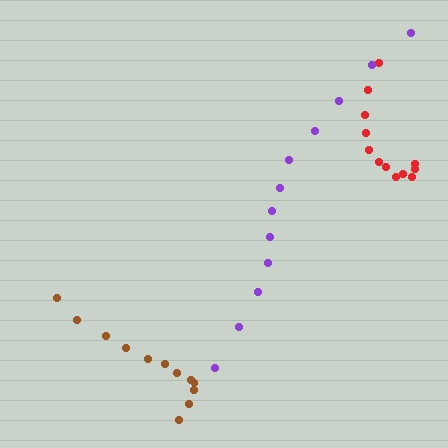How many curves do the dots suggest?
There are 3 distinct paths.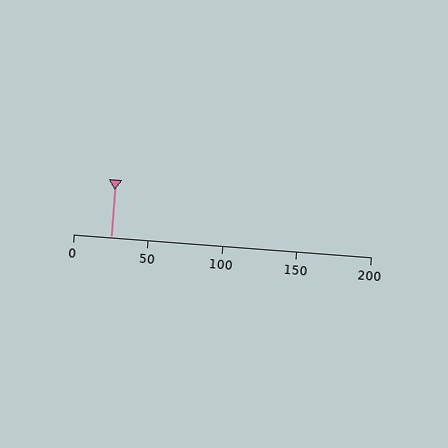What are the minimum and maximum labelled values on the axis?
The axis runs from 0 to 200.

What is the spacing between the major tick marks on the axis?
The major ticks are spaced 50 apart.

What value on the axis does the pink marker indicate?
The marker indicates approximately 25.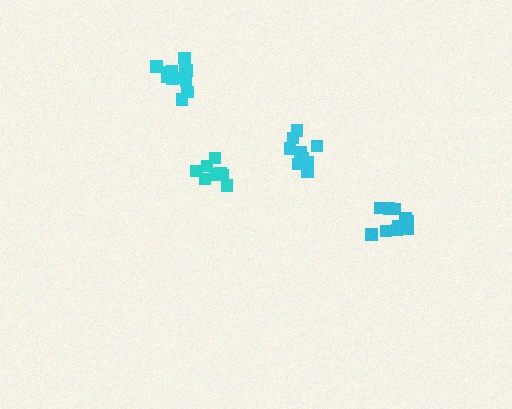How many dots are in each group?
Group 1: 10 dots, Group 2: 8 dots, Group 3: 12 dots, Group 4: 10 dots (40 total).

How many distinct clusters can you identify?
There are 4 distinct clusters.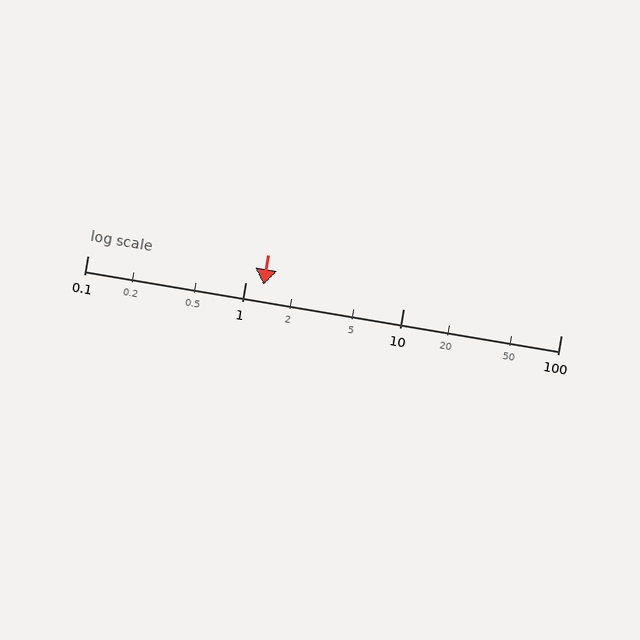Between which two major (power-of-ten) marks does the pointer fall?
The pointer is between 1 and 10.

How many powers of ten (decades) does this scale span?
The scale spans 3 decades, from 0.1 to 100.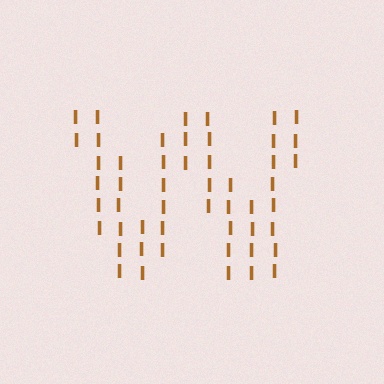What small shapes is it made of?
It is made of small letter I's.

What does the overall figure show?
The overall figure shows the letter W.